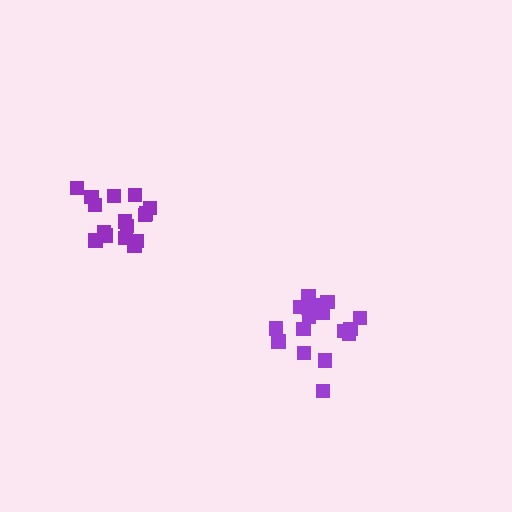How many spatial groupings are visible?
There are 2 spatial groupings.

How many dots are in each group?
Group 1: 16 dots, Group 2: 17 dots (33 total).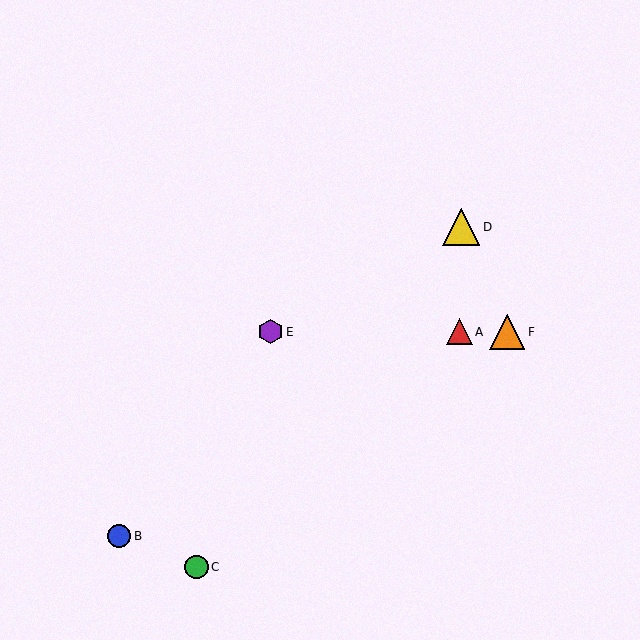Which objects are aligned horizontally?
Objects A, E, F are aligned horizontally.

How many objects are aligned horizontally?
3 objects (A, E, F) are aligned horizontally.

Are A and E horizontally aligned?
Yes, both are at y≈332.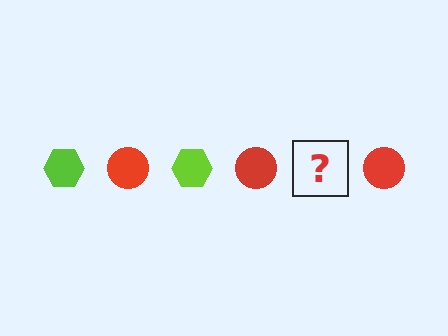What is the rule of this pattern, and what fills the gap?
The rule is that the pattern alternates between lime hexagon and red circle. The gap should be filled with a lime hexagon.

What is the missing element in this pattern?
The missing element is a lime hexagon.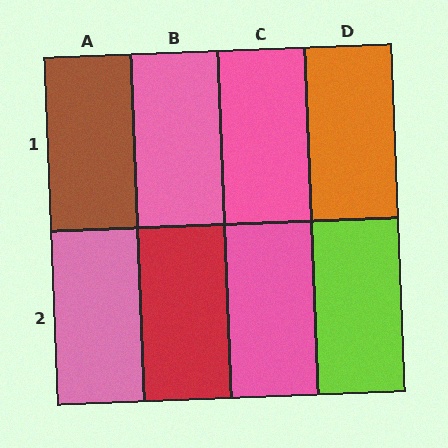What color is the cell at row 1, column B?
Pink.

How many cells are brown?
1 cell is brown.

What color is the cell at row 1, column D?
Orange.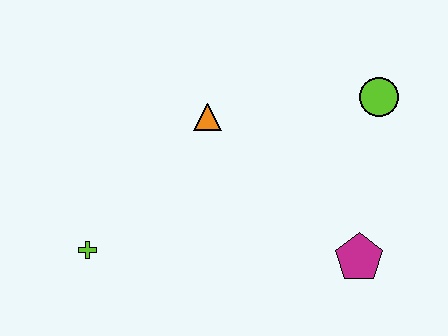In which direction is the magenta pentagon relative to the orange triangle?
The magenta pentagon is to the right of the orange triangle.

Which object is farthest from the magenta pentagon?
The lime cross is farthest from the magenta pentagon.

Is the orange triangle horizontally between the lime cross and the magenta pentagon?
Yes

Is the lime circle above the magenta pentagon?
Yes